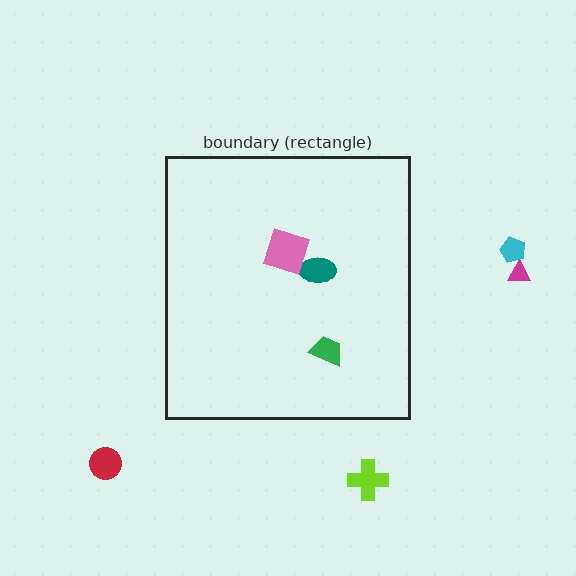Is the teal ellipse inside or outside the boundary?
Inside.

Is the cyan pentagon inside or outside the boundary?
Outside.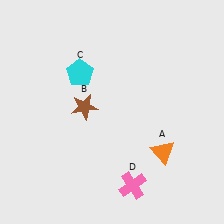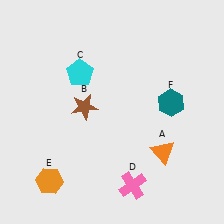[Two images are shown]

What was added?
An orange hexagon (E), a teal hexagon (F) were added in Image 2.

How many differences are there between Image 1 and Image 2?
There are 2 differences between the two images.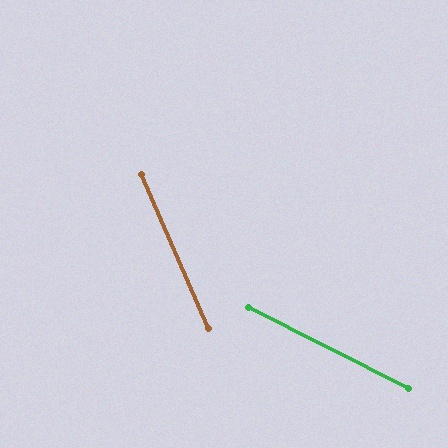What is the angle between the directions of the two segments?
Approximately 40 degrees.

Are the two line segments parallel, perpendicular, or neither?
Neither parallel nor perpendicular — they differ by about 40°.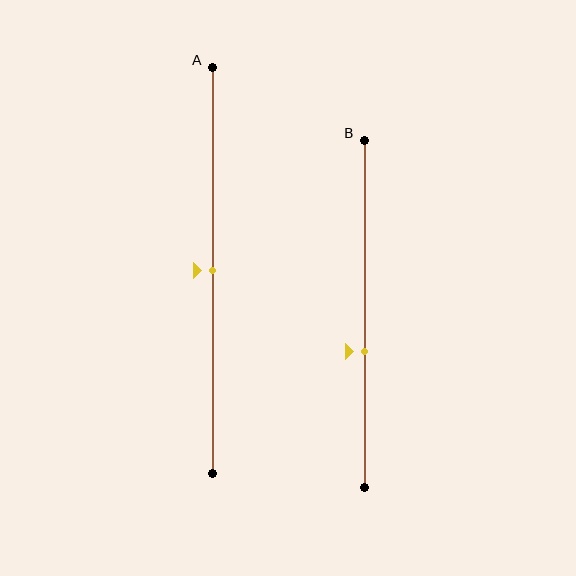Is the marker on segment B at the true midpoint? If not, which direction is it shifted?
No, the marker on segment B is shifted downward by about 11% of the segment length.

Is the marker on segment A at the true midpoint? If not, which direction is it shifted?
Yes, the marker on segment A is at the true midpoint.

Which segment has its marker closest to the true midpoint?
Segment A has its marker closest to the true midpoint.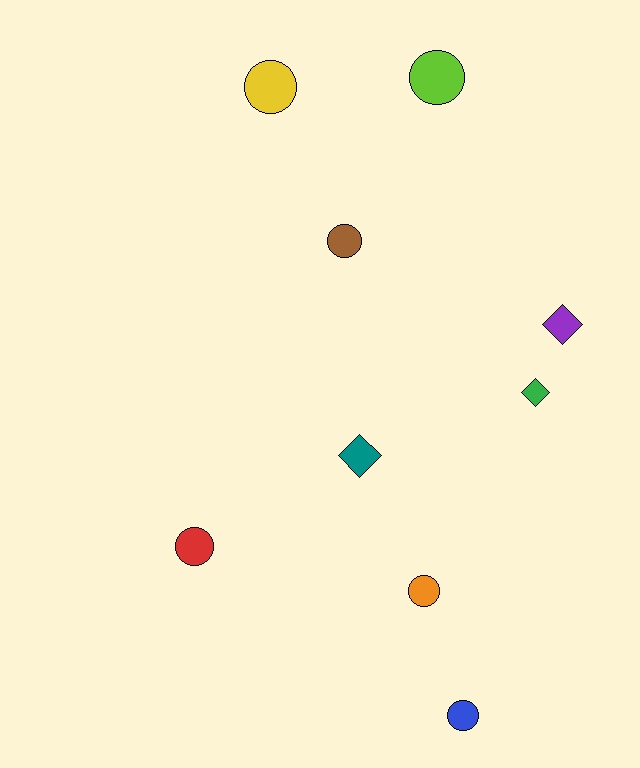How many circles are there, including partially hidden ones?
There are 6 circles.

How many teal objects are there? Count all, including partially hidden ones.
There is 1 teal object.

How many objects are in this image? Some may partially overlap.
There are 9 objects.